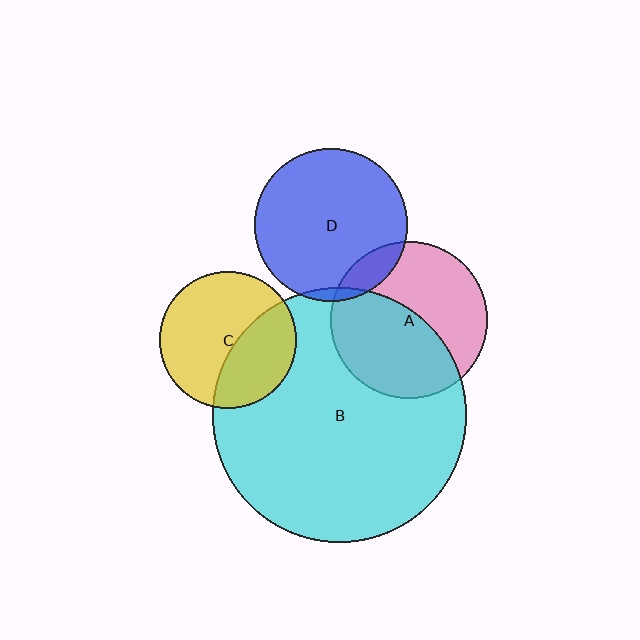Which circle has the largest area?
Circle B (cyan).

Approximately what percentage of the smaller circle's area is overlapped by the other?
Approximately 40%.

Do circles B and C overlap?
Yes.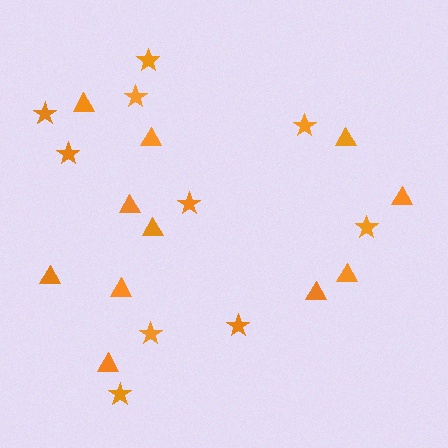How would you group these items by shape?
There are 2 groups: one group of stars (10) and one group of triangles (11).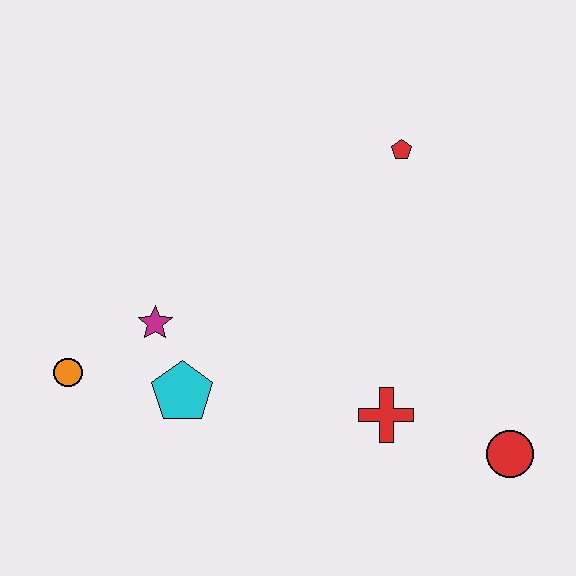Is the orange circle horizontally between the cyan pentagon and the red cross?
No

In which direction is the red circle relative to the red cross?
The red circle is to the right of the red cross.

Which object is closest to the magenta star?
The cyan pentagon is closest to the magenta star.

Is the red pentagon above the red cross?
Yes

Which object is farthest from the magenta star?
The red circle is farthest from the magenta star.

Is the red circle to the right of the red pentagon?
Yes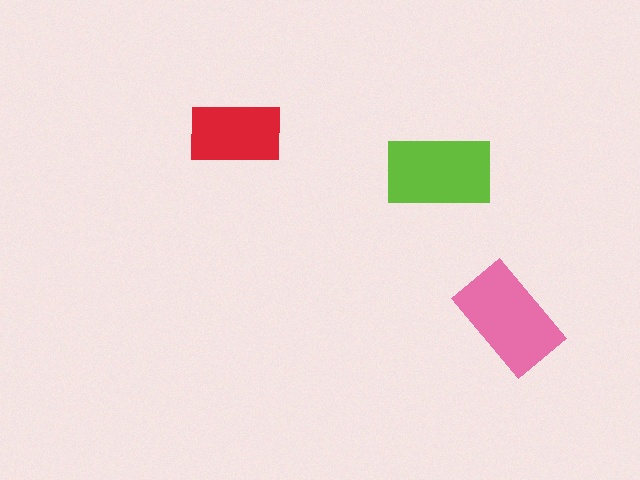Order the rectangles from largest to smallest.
the pink one, the lime one, the red one.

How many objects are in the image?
There are 3 objects in the image.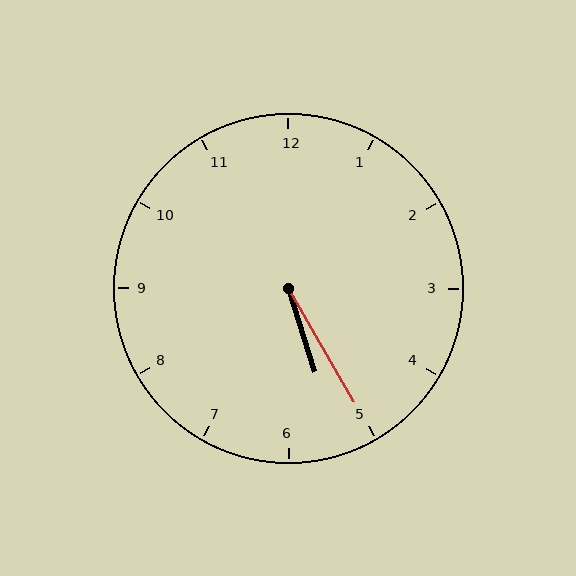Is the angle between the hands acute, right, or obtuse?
It is acute.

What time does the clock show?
5:25.